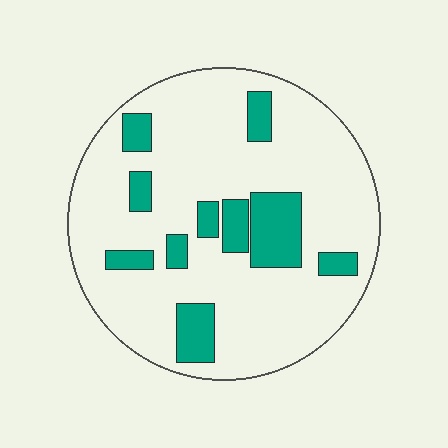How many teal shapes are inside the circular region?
10.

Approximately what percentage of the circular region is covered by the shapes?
Approximately 20%.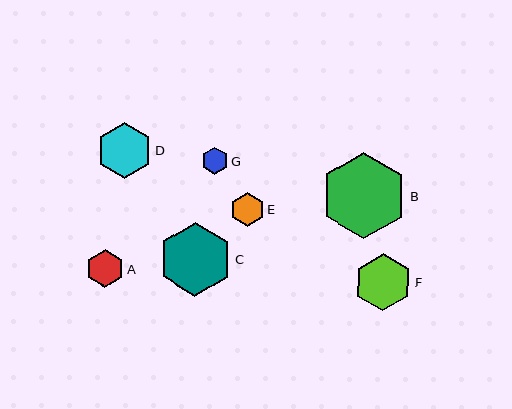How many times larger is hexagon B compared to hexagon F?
Hexagon B is approximately 1.5 times the size of hexagon F.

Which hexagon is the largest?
Hexagon B is the largest with a size of approximately 86 pixels.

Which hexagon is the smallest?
Hexagon G is the smallest with a size of approximately 27 pixels.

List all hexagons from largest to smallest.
From largest to smallest: B, C, F, D, A, E, G.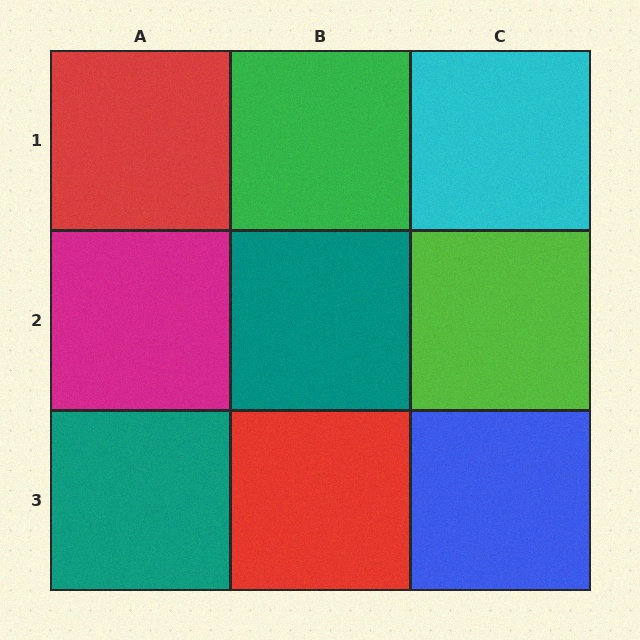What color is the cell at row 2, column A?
Magenta.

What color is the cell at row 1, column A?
Red.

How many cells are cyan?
1 cell is cyan.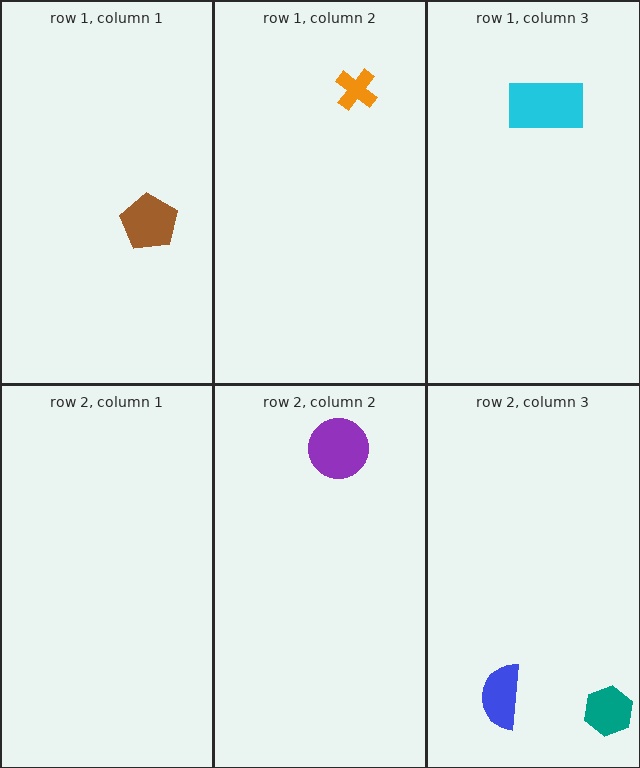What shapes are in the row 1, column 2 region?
The orange cross.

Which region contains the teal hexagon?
The row 2, column 3 region.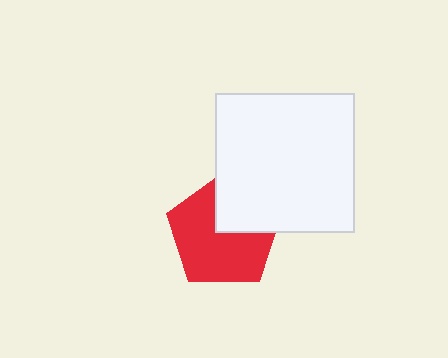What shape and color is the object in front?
The object in front is a white square.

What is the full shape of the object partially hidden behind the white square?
The partially hidden object is a red pentagon.